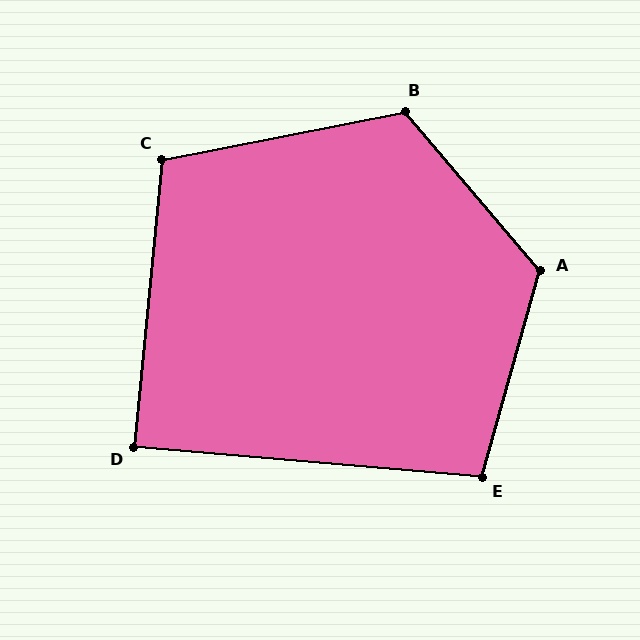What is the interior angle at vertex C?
Approximately 107 degrees (obtuse).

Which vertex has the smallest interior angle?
D, at approximately 89 degrees.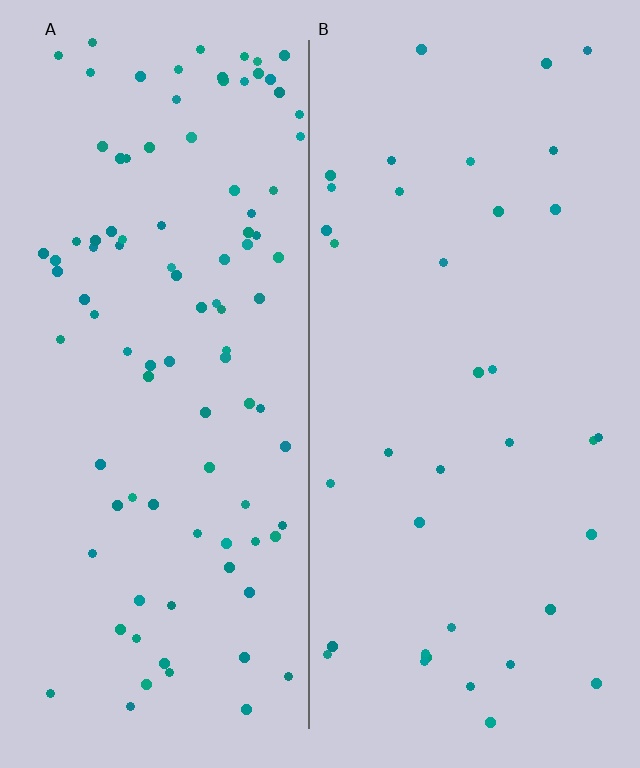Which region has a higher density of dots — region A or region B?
A (the left).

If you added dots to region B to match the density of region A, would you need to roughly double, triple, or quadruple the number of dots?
Approximately triple.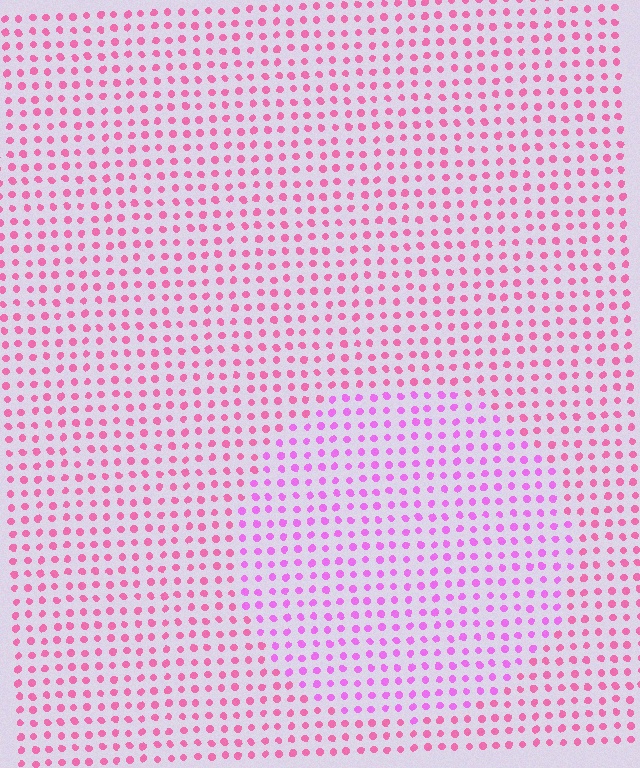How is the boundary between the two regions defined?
The boundary is defined purely by a slight shift in hue (about 30 degrees). Spacing, size, and orientation are identical on both sides.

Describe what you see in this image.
The image is filled with small pink elements in a uniform arrangement. A circle-shaped region is visible where the elements are tinted to a slightly different hue, forming a subtle color boundary.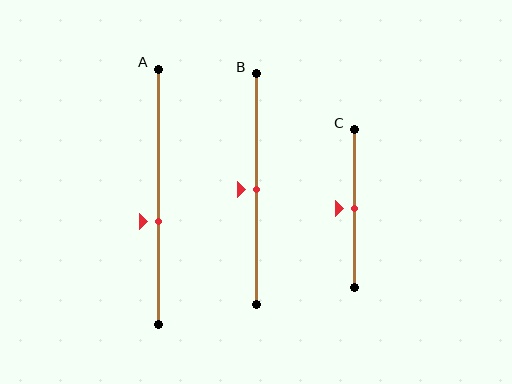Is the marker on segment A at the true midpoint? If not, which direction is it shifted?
No, the marker on segment A is shifted downward by about 10% of the segment length.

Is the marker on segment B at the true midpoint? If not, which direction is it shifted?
Yes, the marker on segment B is at the true midpoint.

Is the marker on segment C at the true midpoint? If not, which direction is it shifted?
Yes, the marker on segment C is at the true midpoint.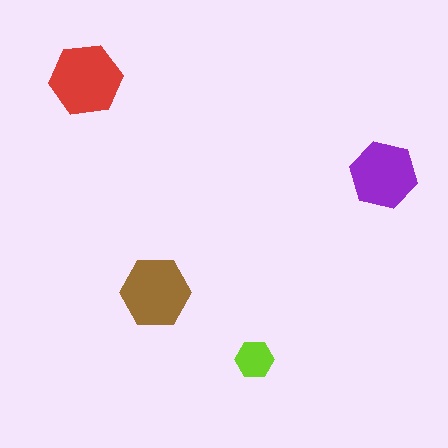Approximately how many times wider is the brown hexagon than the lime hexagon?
About 2 times wider.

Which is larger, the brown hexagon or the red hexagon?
The red one.